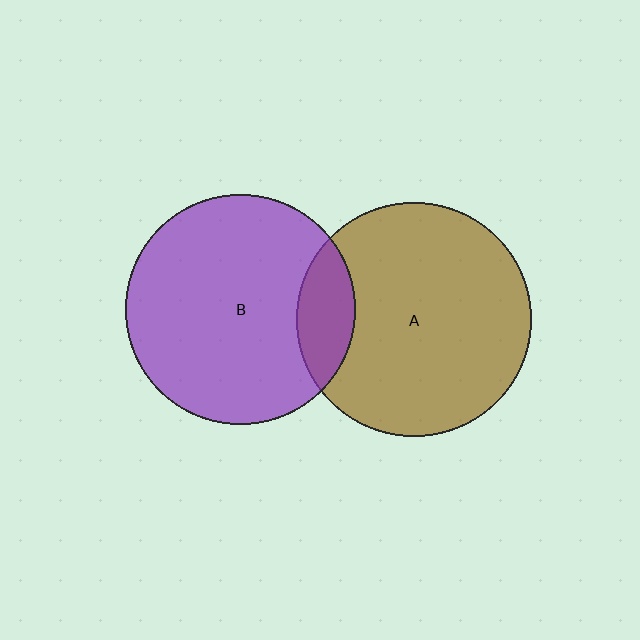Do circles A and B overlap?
Yes.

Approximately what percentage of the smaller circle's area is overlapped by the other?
Approximately 15%.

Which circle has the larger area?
Circle A (brown).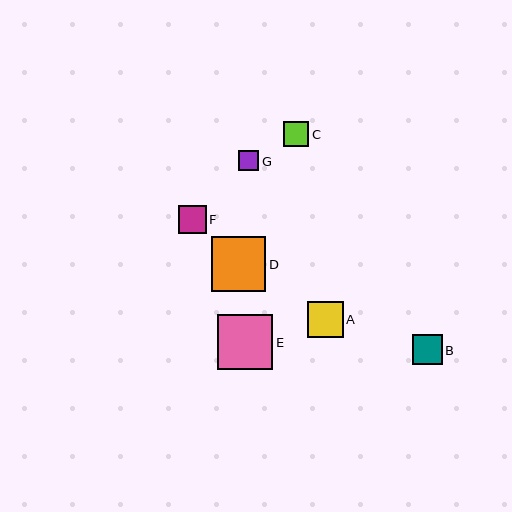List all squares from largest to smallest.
From largest to smallest: E, D, A, B, F, C, G.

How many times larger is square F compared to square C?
Square F is approximately 1.1 times the size of square C.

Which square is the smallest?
Square G is the smallest with a size of approximately 20 pixels.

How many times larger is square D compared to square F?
Square D is approximately 2.0 times the size of square F.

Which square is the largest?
Square E is the largest with a size of approximately 55 pixels.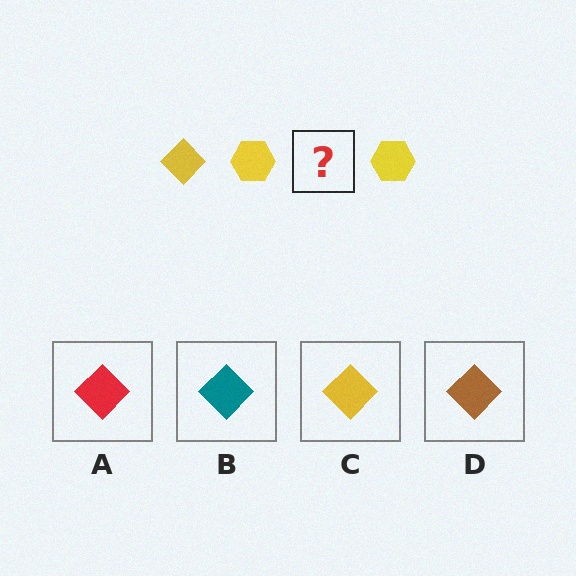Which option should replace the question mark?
Option C.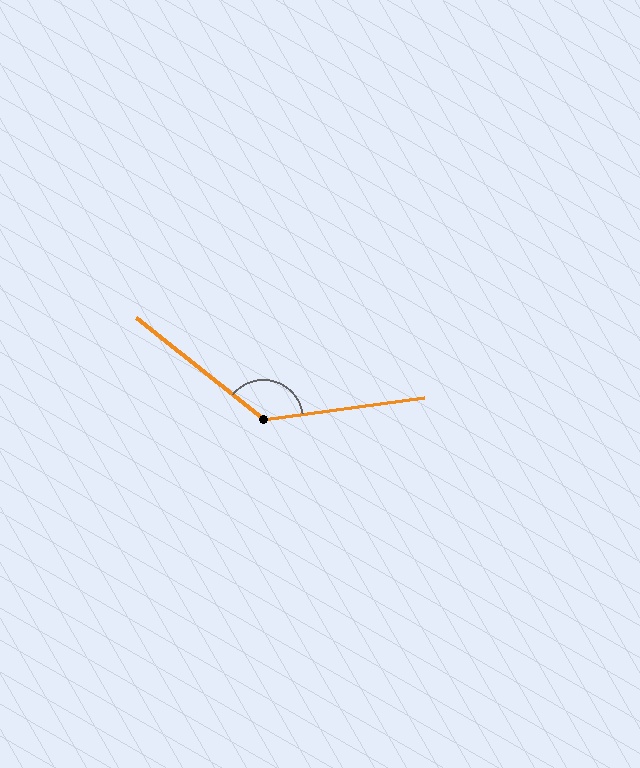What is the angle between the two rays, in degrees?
Approximately 134 degrees.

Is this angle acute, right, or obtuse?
It is obtuse.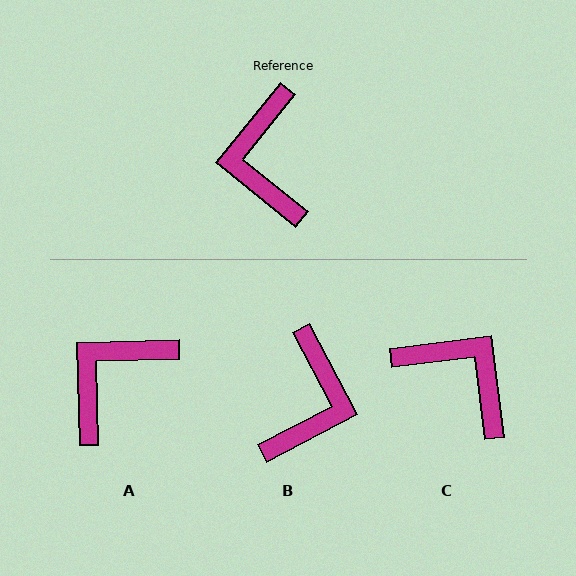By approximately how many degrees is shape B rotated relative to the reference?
Approximately 157 degrees counter-clockwise.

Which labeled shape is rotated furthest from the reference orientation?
B, about 157 degrees away.